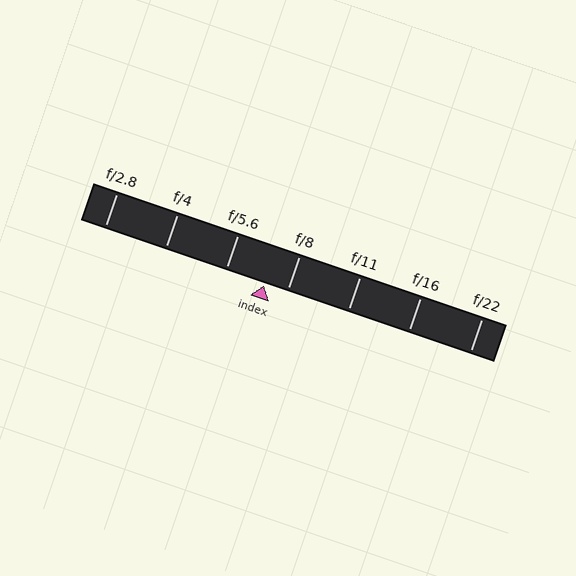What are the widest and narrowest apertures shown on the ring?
The widest aperture shown is f/2.8 and the narrowest is f/22.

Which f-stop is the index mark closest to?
The index mark is closest to f/8.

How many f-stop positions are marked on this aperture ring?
There are 7 f-stop positions marked.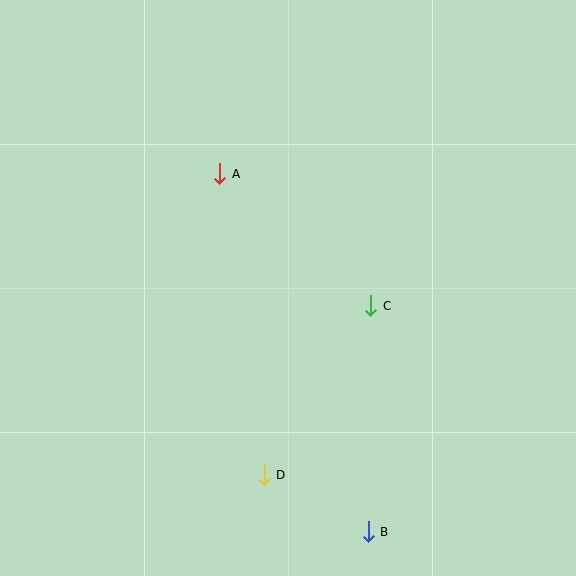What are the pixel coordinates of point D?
Point D is at (264, 475).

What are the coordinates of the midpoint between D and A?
The midpoint between D and A is at (242, 324).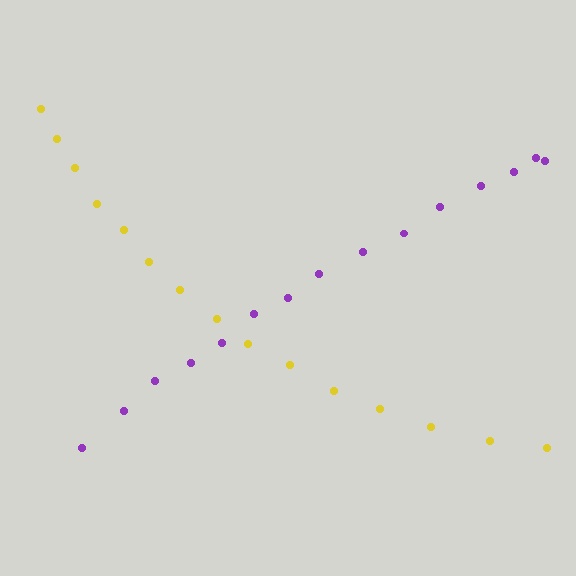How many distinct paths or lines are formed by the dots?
There are 2 distinct paths.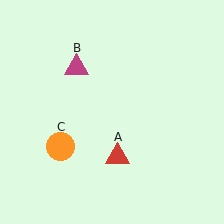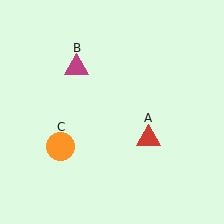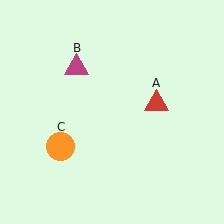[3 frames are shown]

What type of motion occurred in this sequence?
The red triangle (object A) rotated counterclockwise around the center of the scene.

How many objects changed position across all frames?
1 object changed position: red triangle (object A).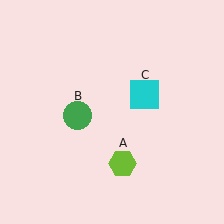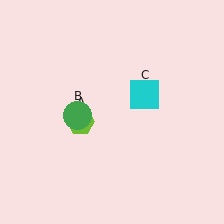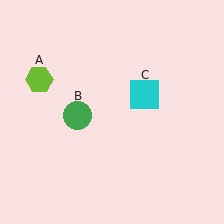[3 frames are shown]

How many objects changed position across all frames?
1 object changed position: lime hexagon (object A).